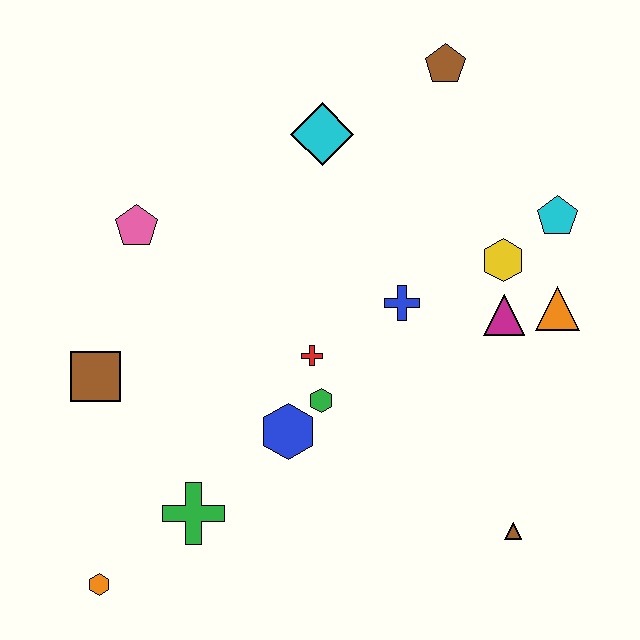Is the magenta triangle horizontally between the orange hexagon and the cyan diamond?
No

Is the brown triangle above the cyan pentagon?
No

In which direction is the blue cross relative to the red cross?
The blue cross is to the right of the red cross.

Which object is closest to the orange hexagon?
The green cross is closest to the orange hexagon.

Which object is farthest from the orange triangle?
The orange hexagon is farthest from the orange triangle.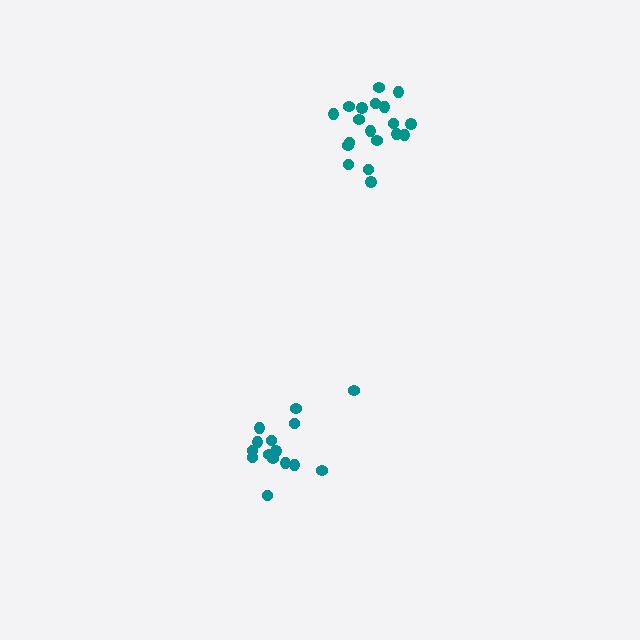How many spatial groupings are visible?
There are 2 spatial groupings.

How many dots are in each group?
Group 1: 15 dots, Group 2: 19 dots (34 total).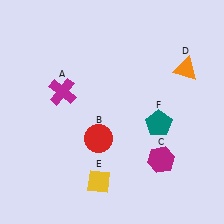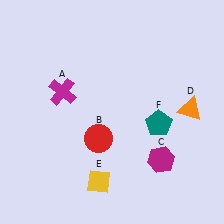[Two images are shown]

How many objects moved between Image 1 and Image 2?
1 object moved between the two images.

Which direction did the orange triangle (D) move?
The orange triangle (D) moved down.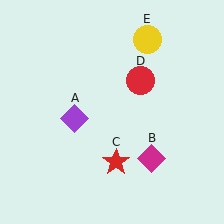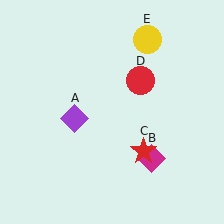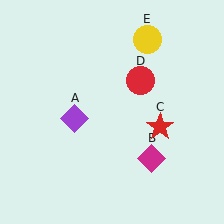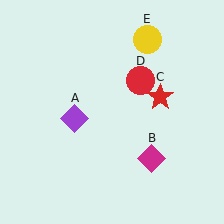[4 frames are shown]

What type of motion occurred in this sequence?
The red star (object C) rotated counterclockwise around the center of the scene.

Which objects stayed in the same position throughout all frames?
Purple diamond (object A) and magenta diamond (object B) and red circle (object D) and yellow circle (object E) remained stationary.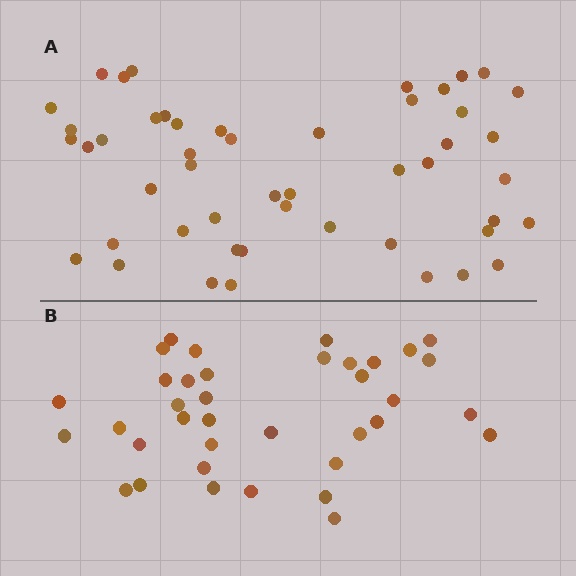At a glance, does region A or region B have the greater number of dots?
Region A (the top region) has more dots.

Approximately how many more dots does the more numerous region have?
Region A has roughly 12 or so more dots than region B.